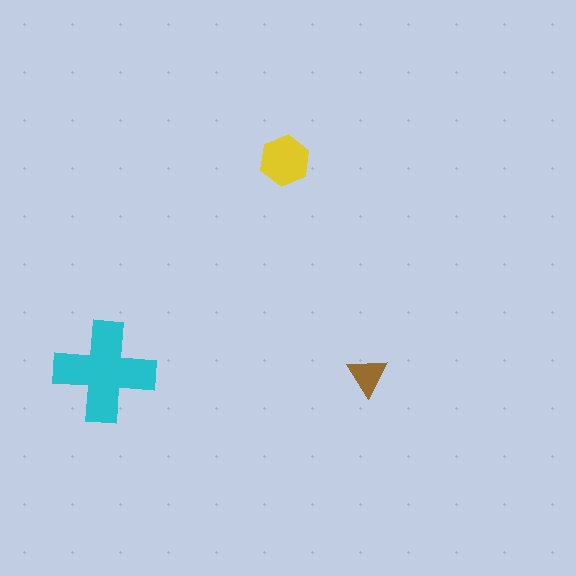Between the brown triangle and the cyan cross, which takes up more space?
The cyan cross.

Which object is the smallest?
The brown triangle.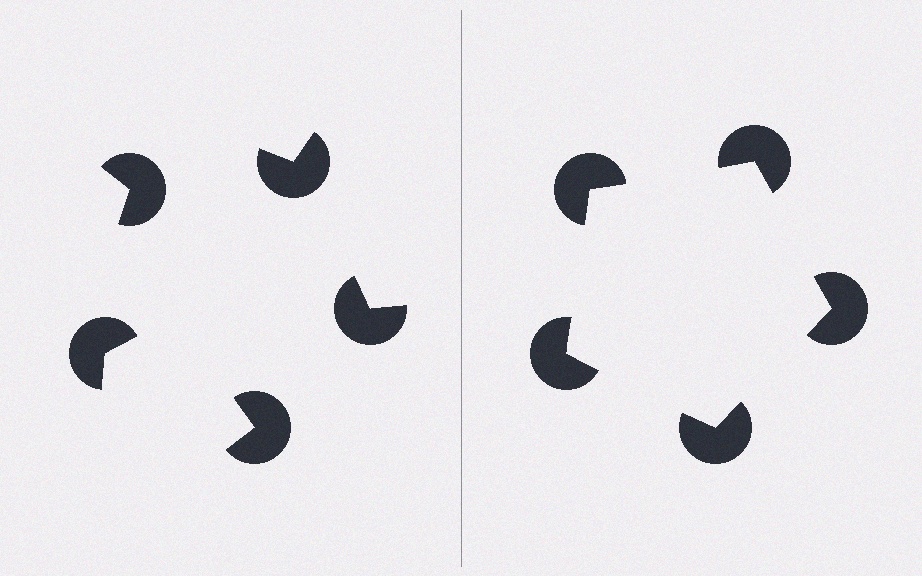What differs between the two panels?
The pac-man discs are positioned identically on both sides; only the wedge orientations differ. On the right they align to a pentagon; on the left they are misaligned.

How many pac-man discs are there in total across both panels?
10 — 5 on each side.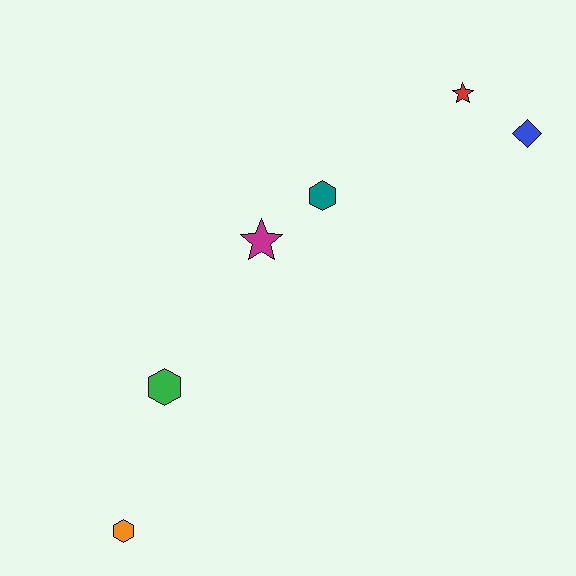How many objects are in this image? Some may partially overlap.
There are 6 objects.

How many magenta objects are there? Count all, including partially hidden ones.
There is 1 magenta object.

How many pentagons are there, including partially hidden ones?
There are no pentagons.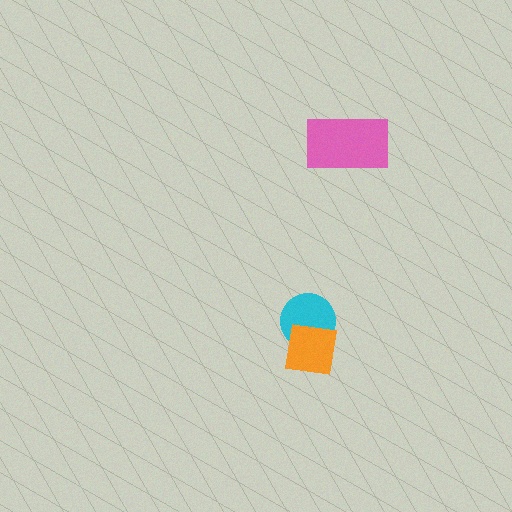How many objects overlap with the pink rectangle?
0 objects overlap with the pink rectangle.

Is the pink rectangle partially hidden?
No, no other shape covers it.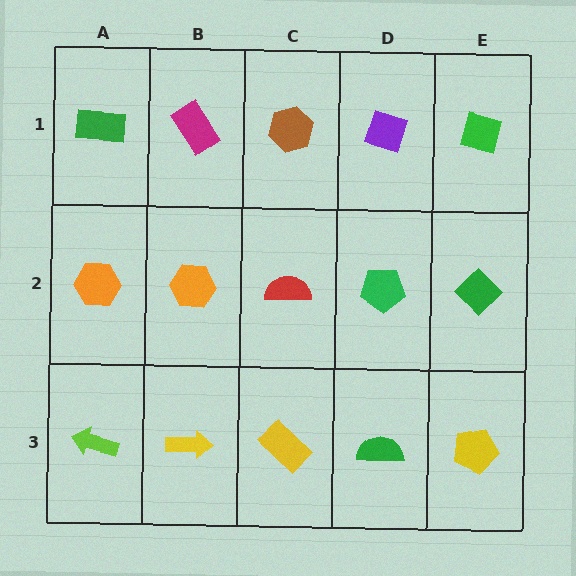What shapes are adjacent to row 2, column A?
A green rectangle (row 1, column A), a lime arrow (row 3, column A), an orange hexagon (row 2, column B).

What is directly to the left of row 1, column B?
A green rectangle.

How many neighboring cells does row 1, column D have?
3.